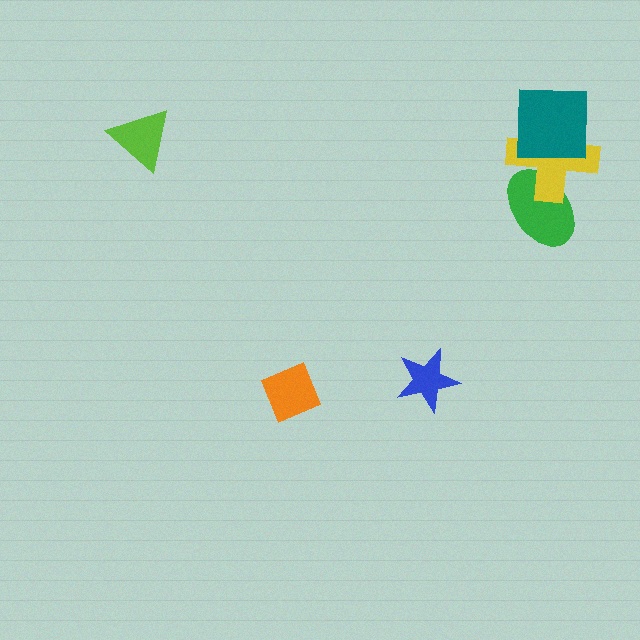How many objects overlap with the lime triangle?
0 objects overlap with the lime triangle.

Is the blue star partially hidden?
No, no other shape covers it.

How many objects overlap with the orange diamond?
0 objects overlap with the orange diamond.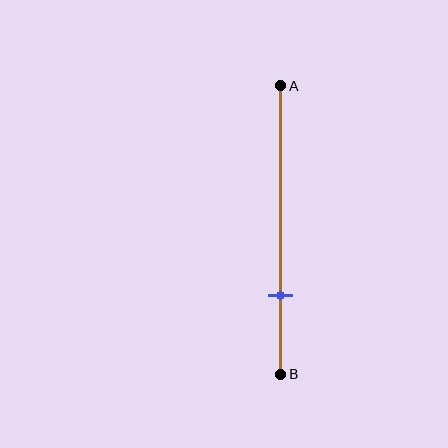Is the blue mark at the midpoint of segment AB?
No, the mark is at about 75% from A, not at the 50% midpoint.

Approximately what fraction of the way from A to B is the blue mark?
The blue mark is approximately 75% of the way from A to B.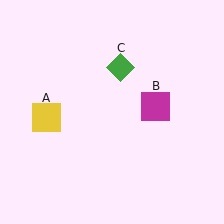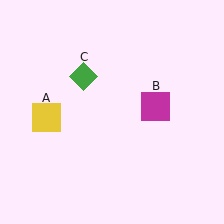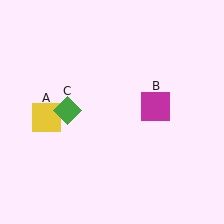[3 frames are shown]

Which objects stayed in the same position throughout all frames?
Yellow square (object A) and magenta square (object B) remained stationary.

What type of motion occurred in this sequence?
The green diamond (object C) rotated counterclockwise around the center of the scene.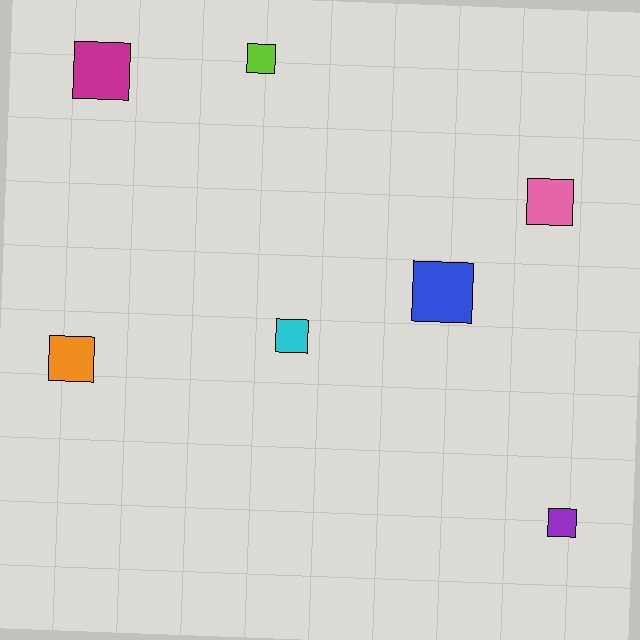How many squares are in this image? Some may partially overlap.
There are 7 squares.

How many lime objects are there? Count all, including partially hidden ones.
There is 1 lime object.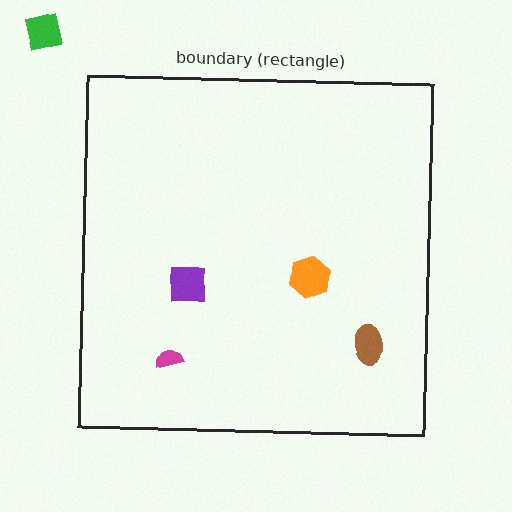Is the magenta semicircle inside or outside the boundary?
Inside.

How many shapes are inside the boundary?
4 inside, 1 outside.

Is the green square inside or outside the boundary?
Outside.